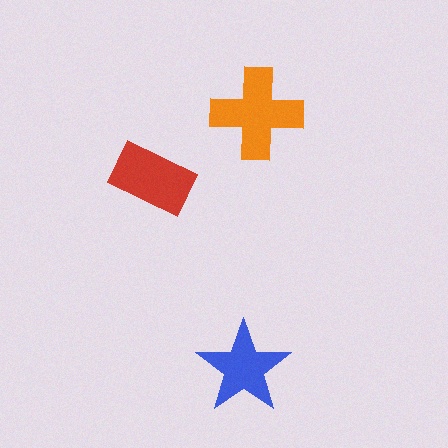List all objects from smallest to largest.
The blue star, the red rectangle, the orange cross.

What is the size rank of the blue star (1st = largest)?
3rd.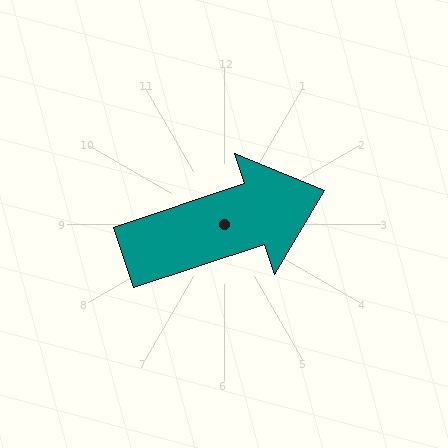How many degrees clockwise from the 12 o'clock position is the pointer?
Approximately 72 degrees.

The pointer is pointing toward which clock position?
Roughly 2 o'clock.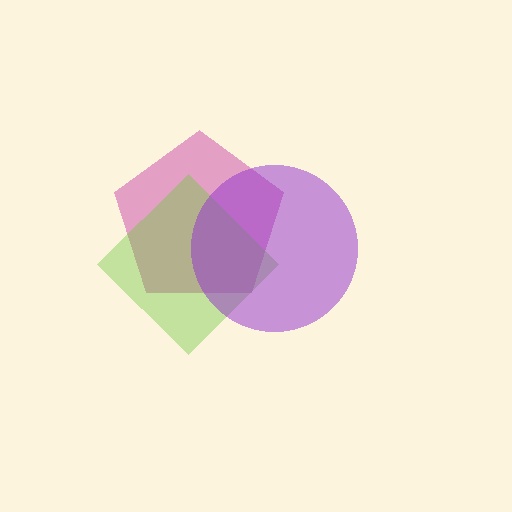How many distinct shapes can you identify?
There are 3 distinct shapes: a magenta pentagon, a lime diamond, a purple circle.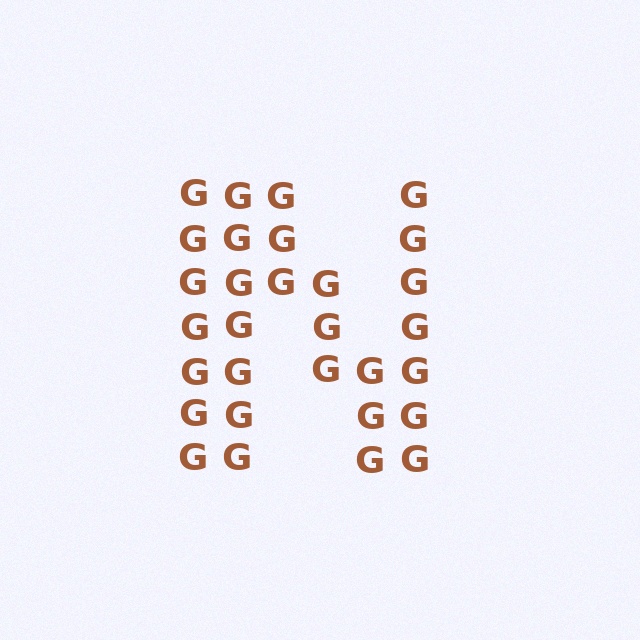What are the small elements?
The small elements are letter G's.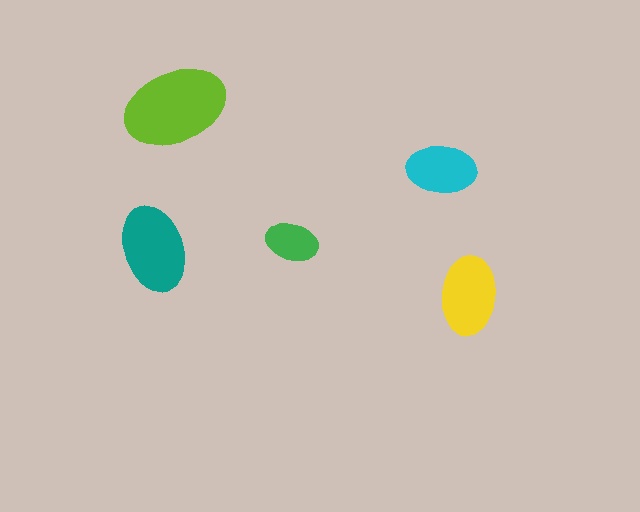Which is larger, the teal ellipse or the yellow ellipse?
The teal one.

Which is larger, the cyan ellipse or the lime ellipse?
The lime one.